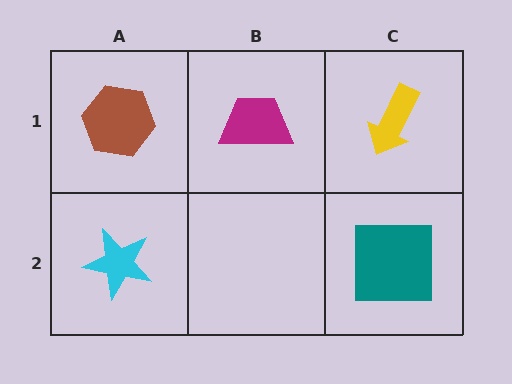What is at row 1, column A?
A brown hexagon.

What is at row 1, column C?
A yellow arrow.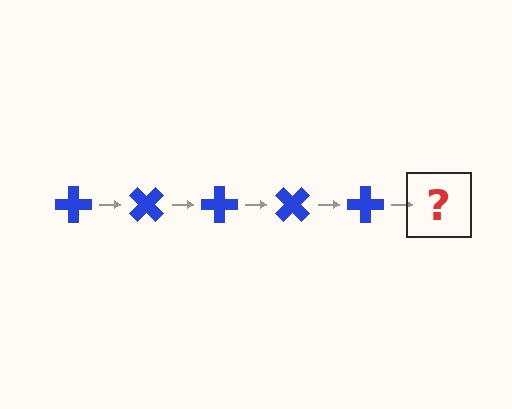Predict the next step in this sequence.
The next step is a blue cross rotated 225 degrees.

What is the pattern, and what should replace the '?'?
The pattern is that the cross rotates 45 degrees each step. The '?' should be a blue cross rotated 225 degrees.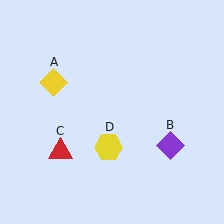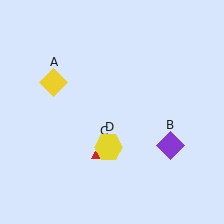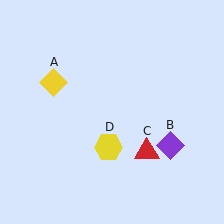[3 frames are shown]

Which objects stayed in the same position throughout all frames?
Yellow diamond (object A) and purple diamond (object B) and yellow hexagon (object D) remained stationary.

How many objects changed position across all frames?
1 object changed position: red triangle (object C).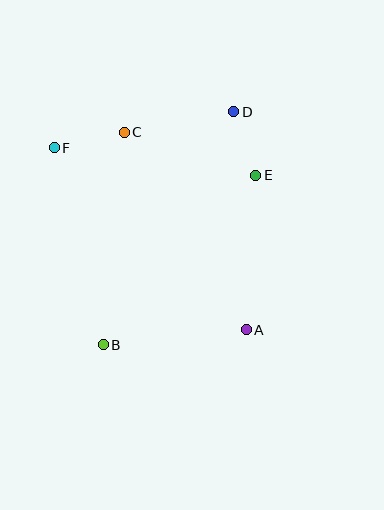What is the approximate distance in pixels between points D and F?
The distance between D and F is approximately 183 pixels.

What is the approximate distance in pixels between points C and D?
The distance between C and D is approximately 112 pixels.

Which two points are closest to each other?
Points D and E are closest to each other.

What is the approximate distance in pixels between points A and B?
The distance between A and B is approximately 144 pixels.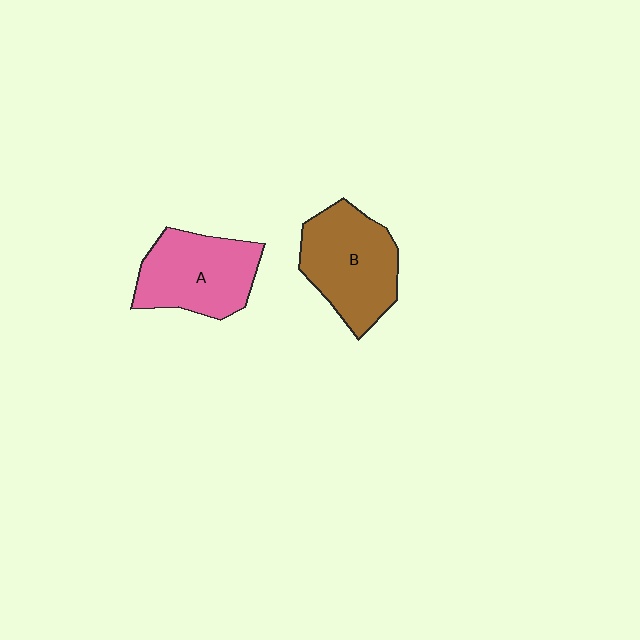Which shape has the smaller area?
Shape A (pink).